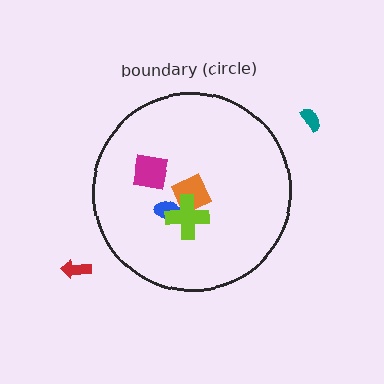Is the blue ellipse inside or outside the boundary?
Inside.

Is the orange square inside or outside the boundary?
Inside.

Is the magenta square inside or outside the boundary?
Inside.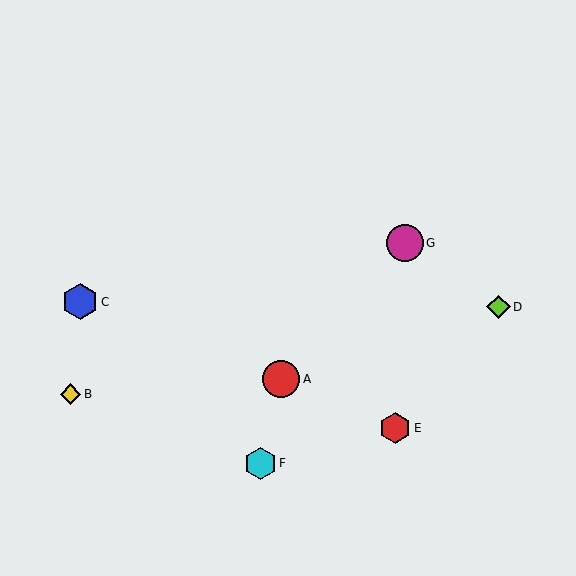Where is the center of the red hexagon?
The center of the red hexagon is at (395, 428).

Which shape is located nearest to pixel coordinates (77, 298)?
The blue hexagon (labeled C) at (80, 302) is nearest to that location.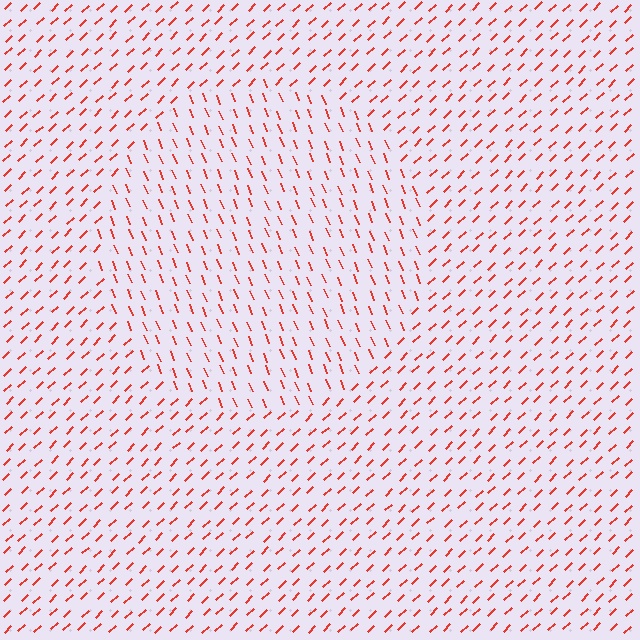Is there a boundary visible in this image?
Yes, there is a texture boundary formed by a change in line orientation.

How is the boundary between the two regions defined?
The boundary is defined purely by a change in line orientation (approximately 69 degrees difference). All lines are the same color and thickness.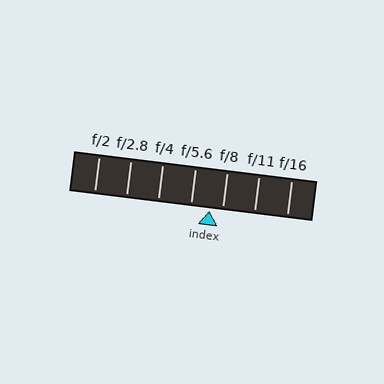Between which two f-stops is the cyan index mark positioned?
The index mark is between f/5.6 and f/8.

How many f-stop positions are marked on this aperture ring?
There are 7 f-stop positions marked.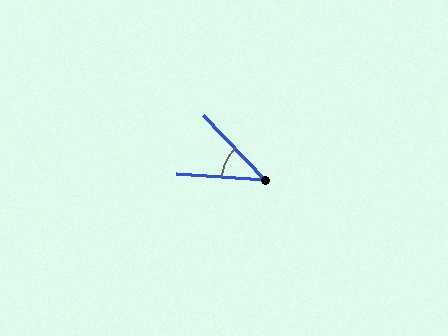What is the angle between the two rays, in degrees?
Approximately 43 degrees.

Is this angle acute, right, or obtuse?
It is acute.